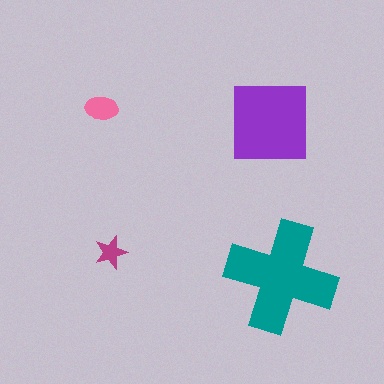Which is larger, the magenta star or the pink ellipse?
The pink ellipse.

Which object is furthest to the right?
The teal cross is rightmost.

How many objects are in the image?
There are 4 objects in the image.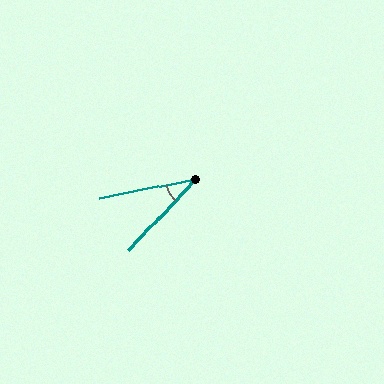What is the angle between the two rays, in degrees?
Approximately 36 degrees.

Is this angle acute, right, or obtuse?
It is acute.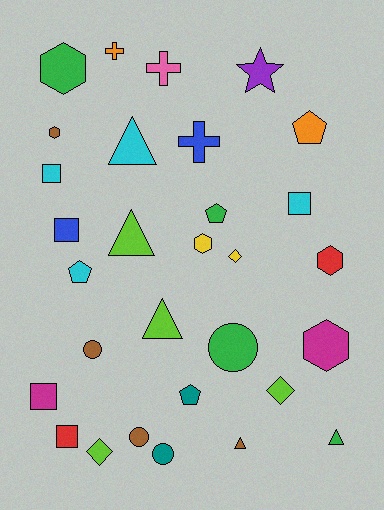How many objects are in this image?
There are 30 objects.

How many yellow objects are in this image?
There are 2 yellow objects.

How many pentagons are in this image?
There are 4 pentagons.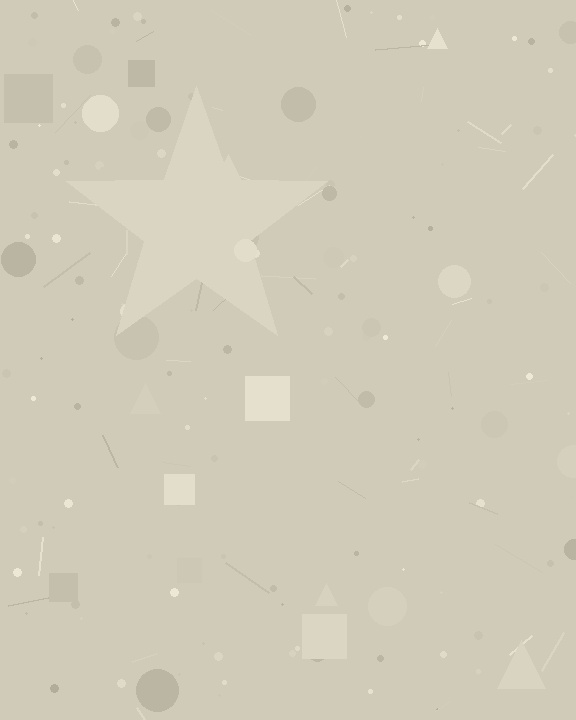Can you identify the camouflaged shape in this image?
The camouflaged shape is a star.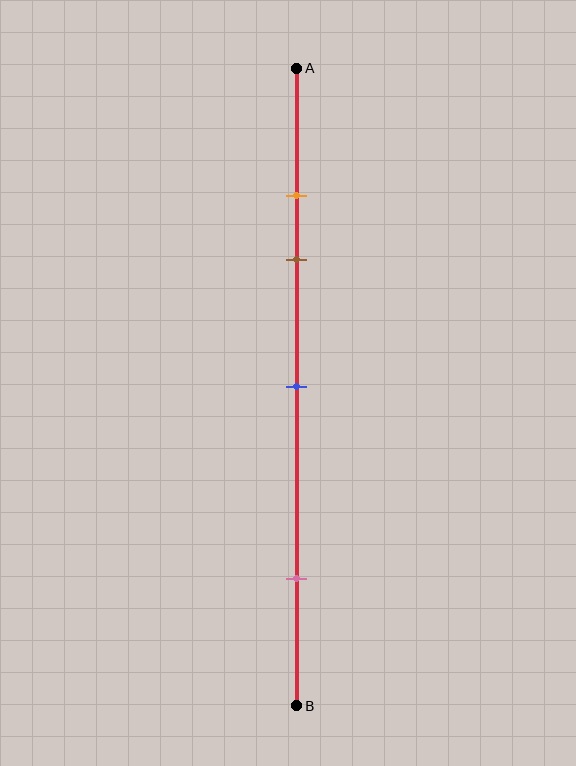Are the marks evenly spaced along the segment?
No, the marks are not evenly spaced.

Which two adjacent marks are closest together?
The orange and brown marks are the closest adjacent pair.